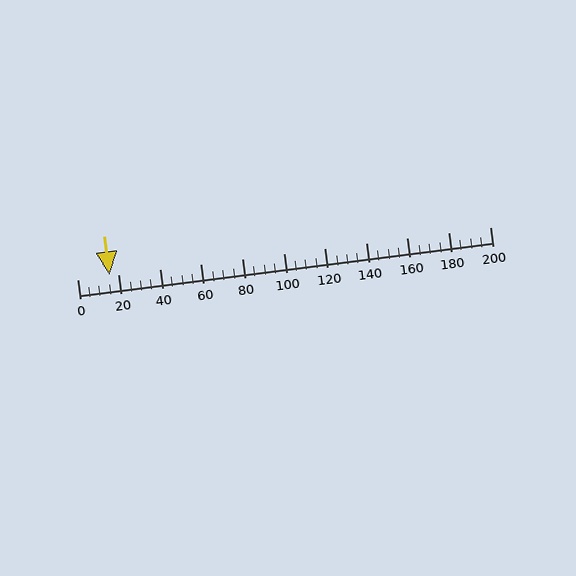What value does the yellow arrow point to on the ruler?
The yellow arrow points to approximately 16.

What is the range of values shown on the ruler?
The ruler shows values from 0 to 200.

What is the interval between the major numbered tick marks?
The major tick marks are spaced 20 units apart.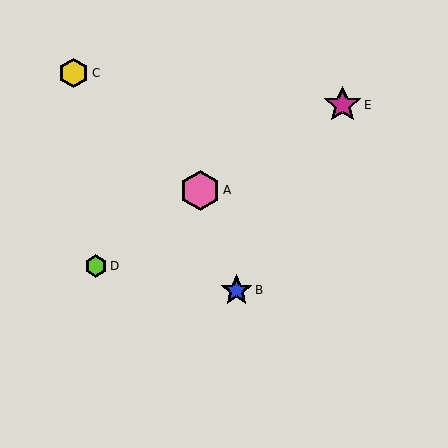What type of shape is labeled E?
Shape E is a magenta star.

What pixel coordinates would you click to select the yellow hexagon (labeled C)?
Click at (74, 73) to select the yellow hexagon C.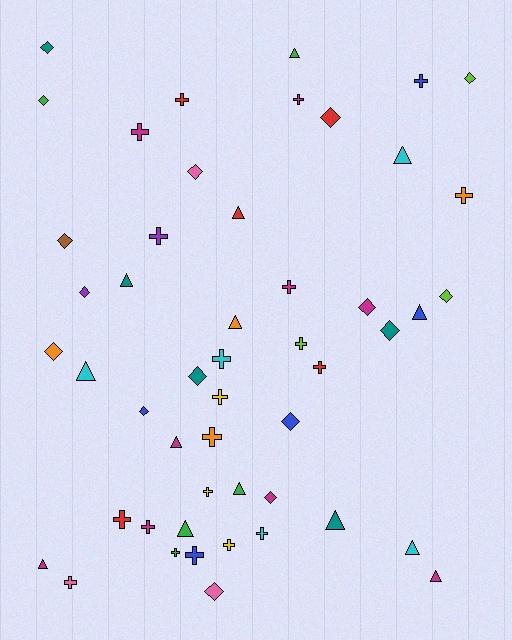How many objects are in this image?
There are 50 objects.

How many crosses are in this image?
There are 20 crosses.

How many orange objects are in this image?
There are 4 orange objects.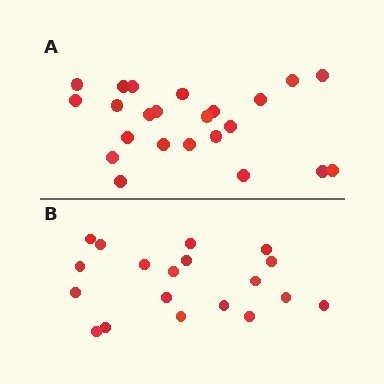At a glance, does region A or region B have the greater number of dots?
Region A (the top region) has more dots.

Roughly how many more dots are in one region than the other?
Region A has about 4 more dots than region B.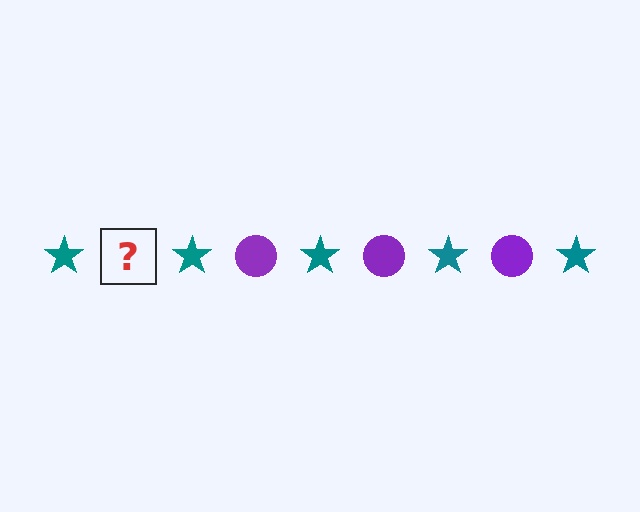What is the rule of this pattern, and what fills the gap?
The rule is that the pattern alternates between teal star and purple circle. The gap should be filled with a purple circle.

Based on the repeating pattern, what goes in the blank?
The blank should be a purple circle.